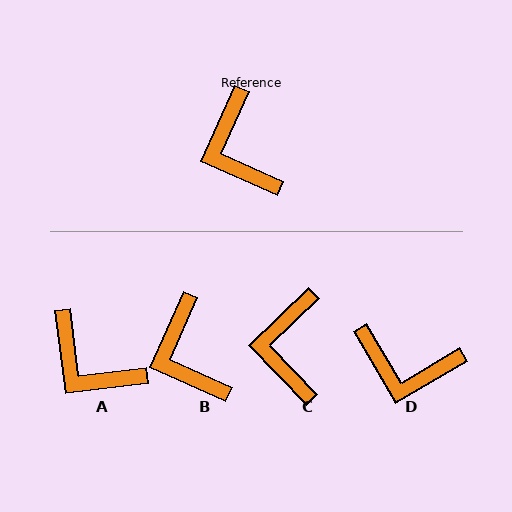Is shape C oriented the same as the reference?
No, it is off by about 22 degrees.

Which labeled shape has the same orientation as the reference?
B.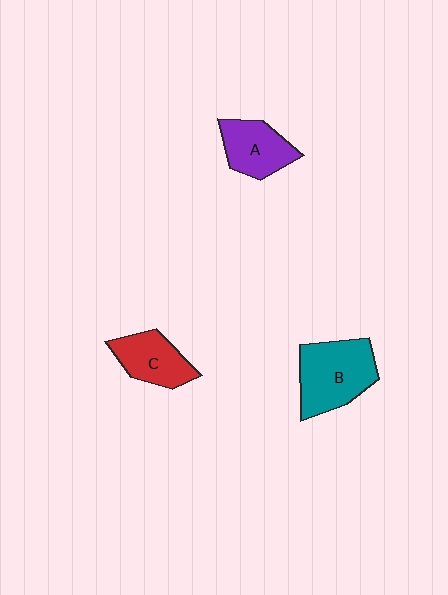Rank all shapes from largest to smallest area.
From largest to smallest: B (teal), C (red), A (purple).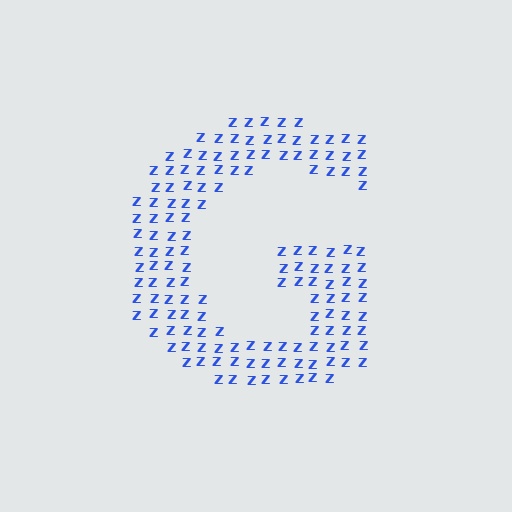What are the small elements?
The small elements are letter Z's.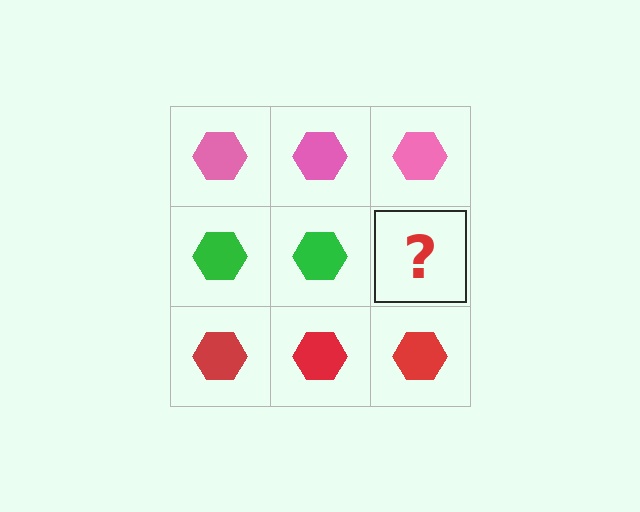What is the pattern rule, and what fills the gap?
The rule is that each row has a consistent color. The gap should be filled with a green hexagon.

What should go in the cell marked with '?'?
The missing cell should contain a green hexagon.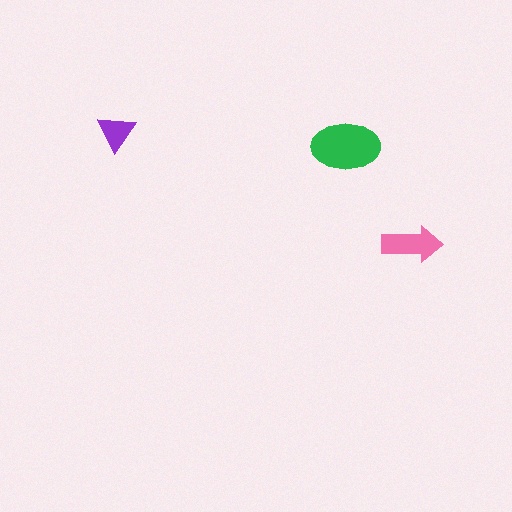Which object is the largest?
The green ellipse.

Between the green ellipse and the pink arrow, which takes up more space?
The green ellipse.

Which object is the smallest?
The purple triangle.